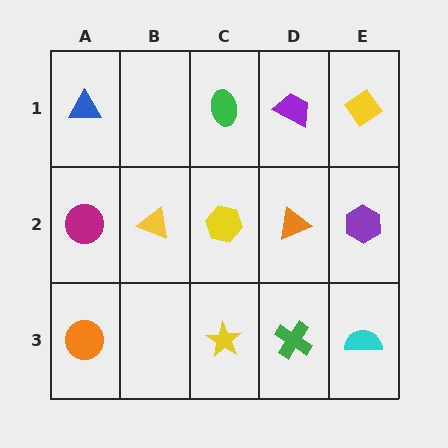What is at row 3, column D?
A green cross.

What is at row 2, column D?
An orange triangle.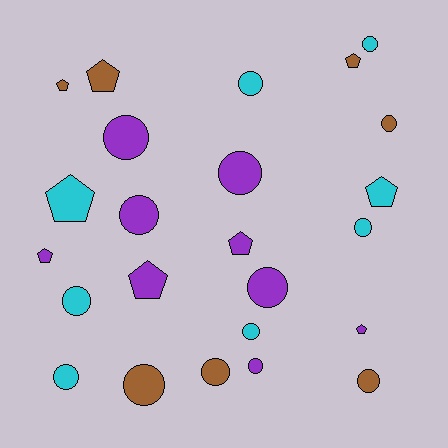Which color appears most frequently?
Purple, with 9 objects.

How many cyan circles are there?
There are 6 cyan circles.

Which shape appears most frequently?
Circle, with 15 objects.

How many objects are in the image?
There are 24 objects.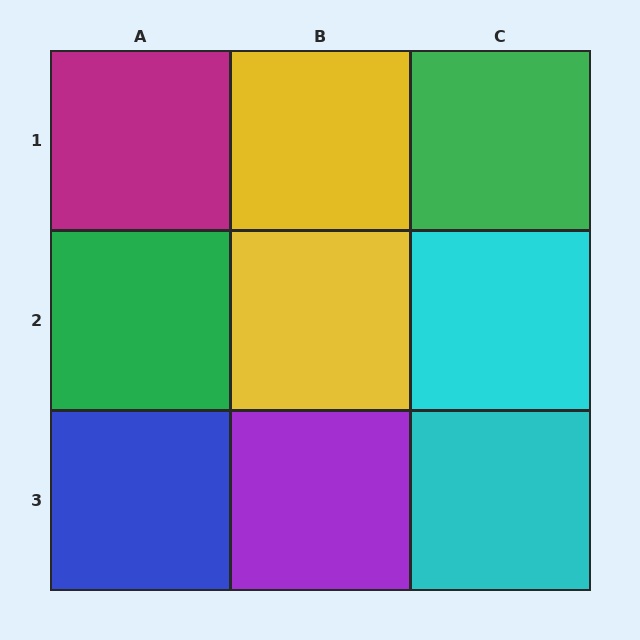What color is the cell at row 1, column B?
Yellow.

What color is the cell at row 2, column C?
Cyan.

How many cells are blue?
1 cell is blue.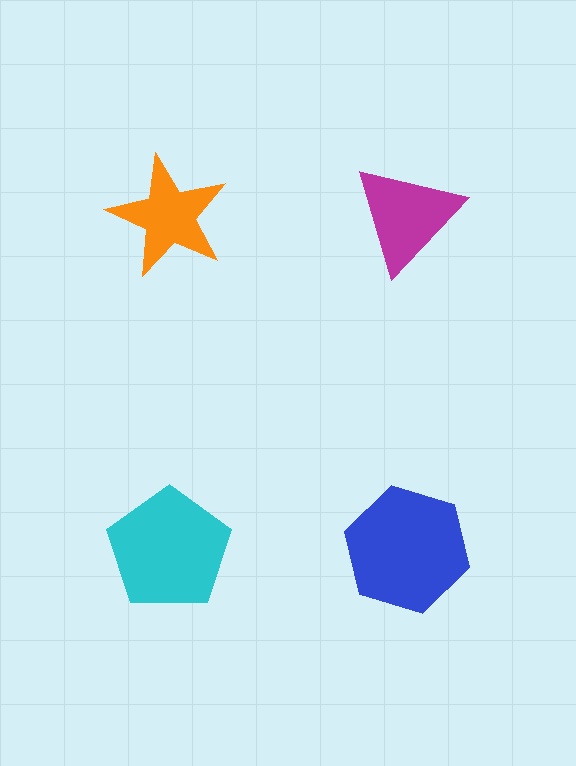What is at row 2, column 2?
A blue hexagon.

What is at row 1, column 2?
A magenta triangle.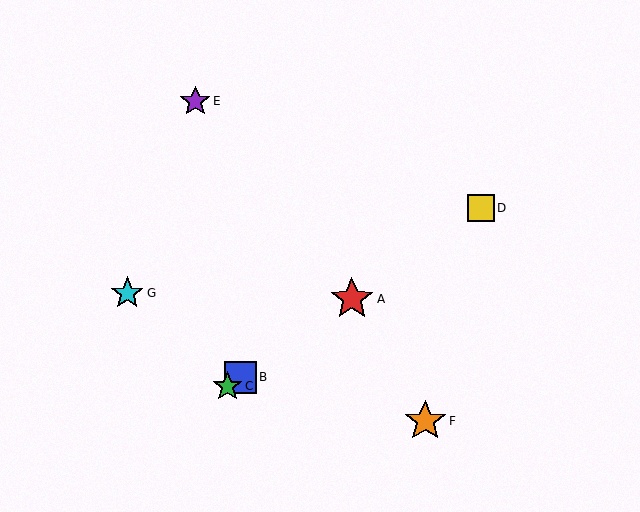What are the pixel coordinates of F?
Object F is at (425, 421).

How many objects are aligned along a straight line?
4 objects (A, B, C, D) are aligned along a straight line.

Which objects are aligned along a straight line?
Objects A, B, C, D are aligned along a straight line.